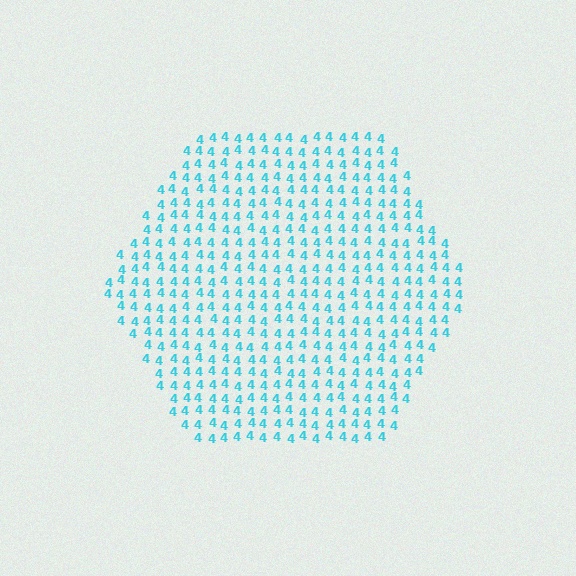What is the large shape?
The large shape is a hexagon.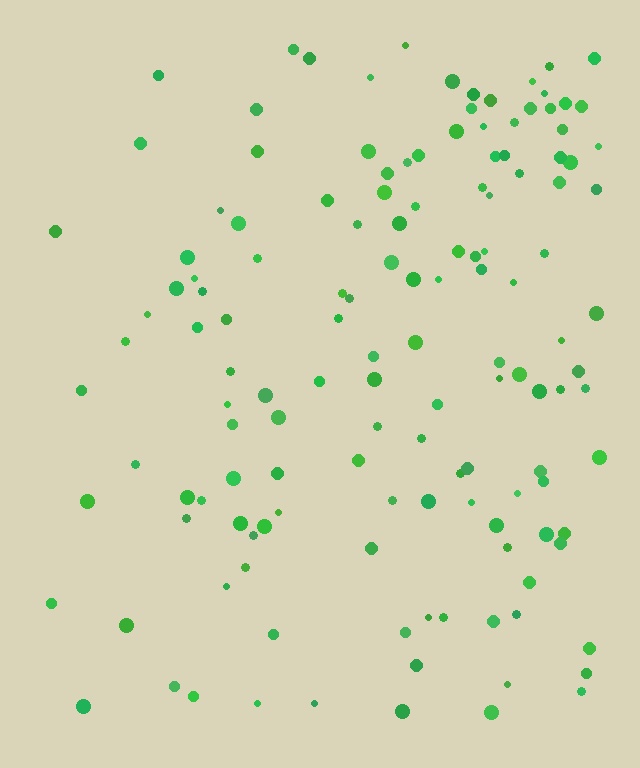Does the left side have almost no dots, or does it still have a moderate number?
Still a moderate number, just noticeably fewer than the right.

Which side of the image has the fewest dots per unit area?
The left.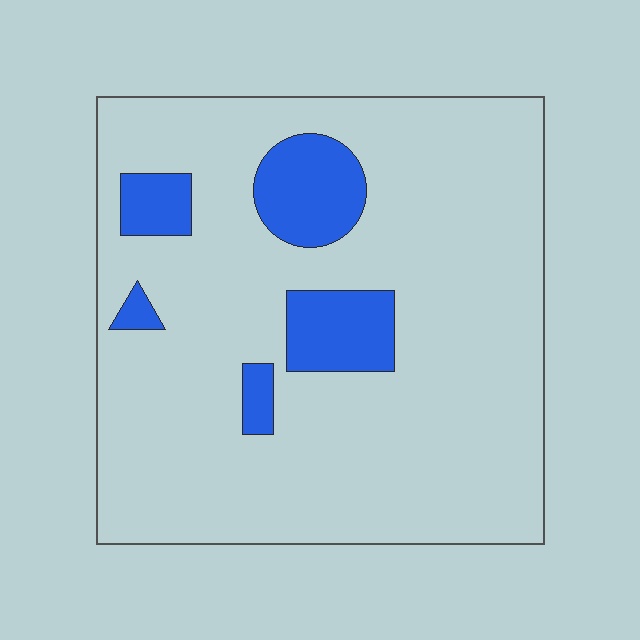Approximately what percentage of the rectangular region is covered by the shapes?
Approximately 15%.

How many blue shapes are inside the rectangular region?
5.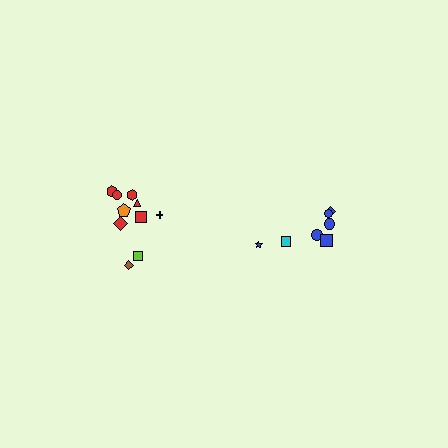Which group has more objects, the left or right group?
The left group.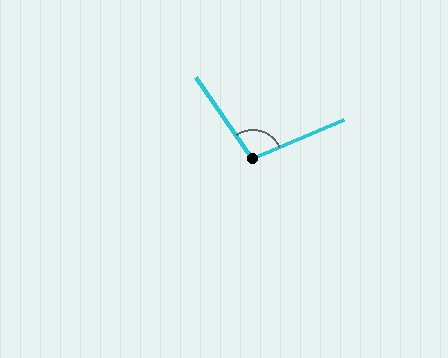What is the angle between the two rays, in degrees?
Approximately 101 degrees.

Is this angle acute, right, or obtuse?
It is obtuse.